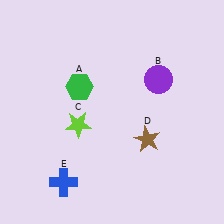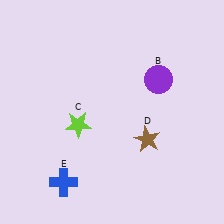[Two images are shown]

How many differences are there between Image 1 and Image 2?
There is 1 difference between the two images.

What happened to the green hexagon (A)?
The green hexagon (A) was removed in Image 2. It was in the top-left area of Image 1.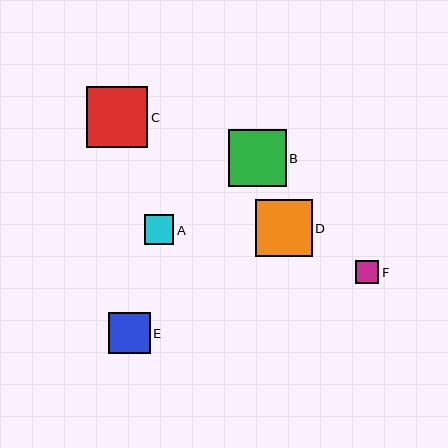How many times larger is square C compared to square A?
Square C is approximately 2.1 times the size of square A.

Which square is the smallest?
Square F is the smallest with a size of approximately 24 pixels.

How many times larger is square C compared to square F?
Square C is approximately 2.6 times the size of square F.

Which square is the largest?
Square C is the largest with a size of approximately 61 pixels.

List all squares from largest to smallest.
From largest to smallest: C, B, D, E, A, F.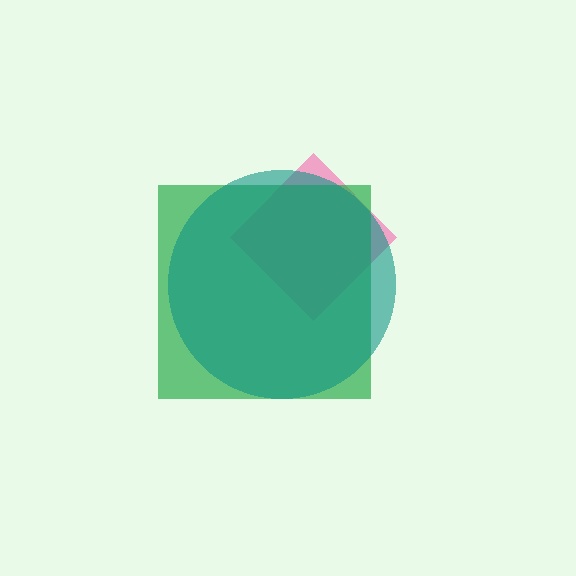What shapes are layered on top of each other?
The layered shapes are: a pink diamond, a green square, a teal circle.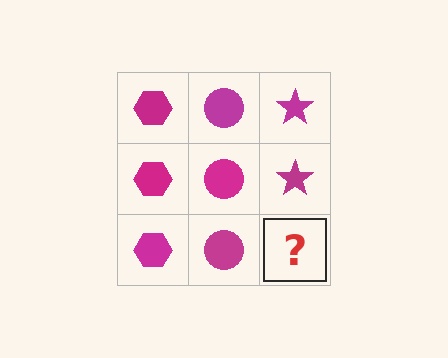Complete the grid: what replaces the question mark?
The question mark should be replaced with a magenta star.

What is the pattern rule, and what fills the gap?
The rule is that each column has a consistent shape. The gap should be filled with a magenta star.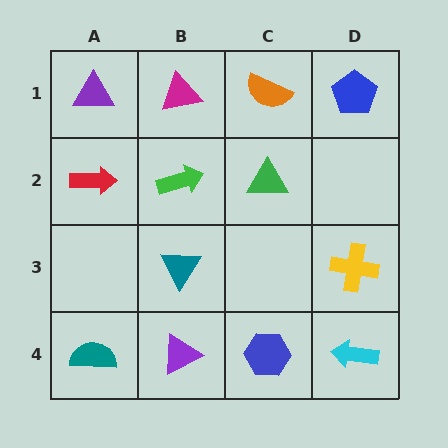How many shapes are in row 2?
3 shapes.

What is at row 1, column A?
A purple triangle.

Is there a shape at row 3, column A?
No, that cell is empty.